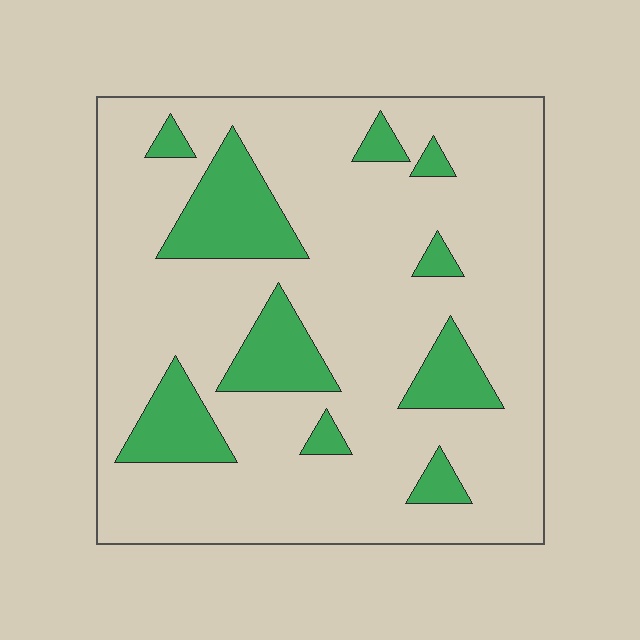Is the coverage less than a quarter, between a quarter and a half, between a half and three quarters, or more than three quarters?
Less than a quarter.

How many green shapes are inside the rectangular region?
10.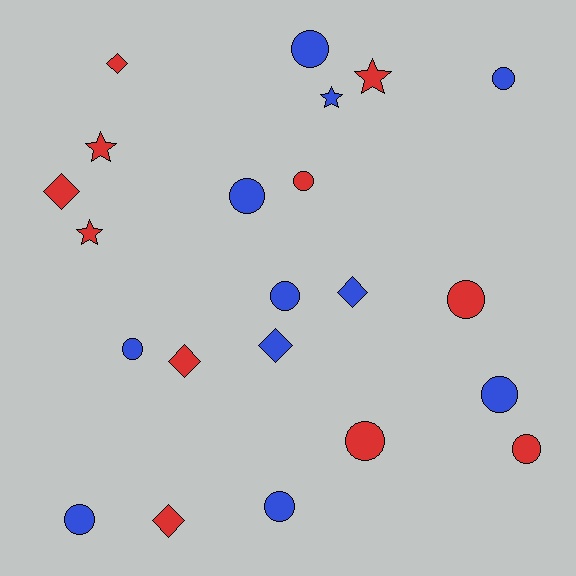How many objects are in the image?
There are 22 objects.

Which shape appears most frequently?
Circle, with 12 objects.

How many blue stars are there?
There is 1 blue star.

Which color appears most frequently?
Blue, with 11 objects.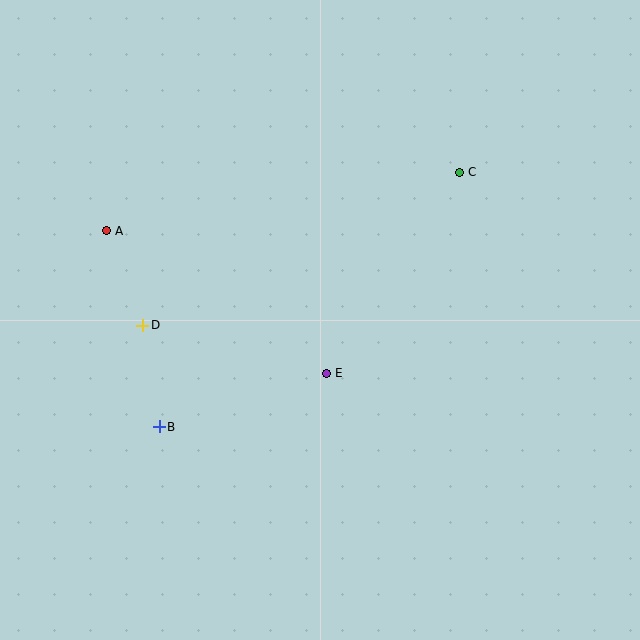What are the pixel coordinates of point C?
Point C is at (460, 172).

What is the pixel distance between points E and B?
The distance between E and B is 176 pixels.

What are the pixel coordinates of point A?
Point A is at (107, 231).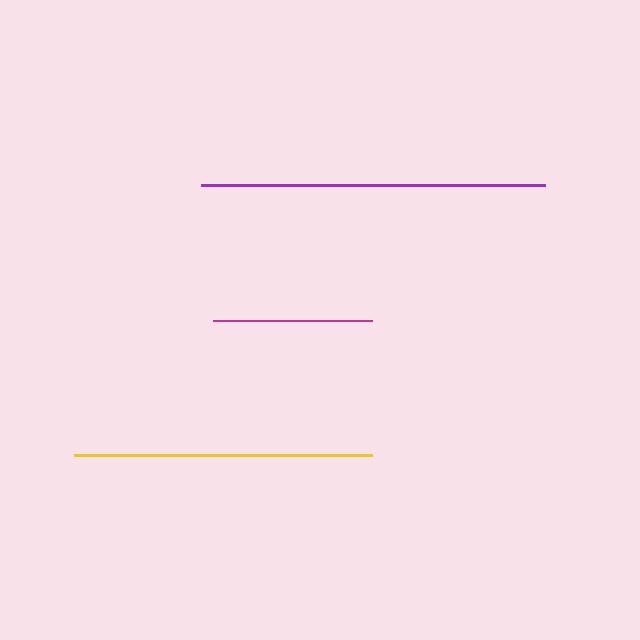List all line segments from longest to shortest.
From longest to shortest: purple, yellow, magenta.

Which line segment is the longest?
The purple line is the longest at approximately 344 pixels.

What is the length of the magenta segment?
The magenta segment is approximately 159 pixels long.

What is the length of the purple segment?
The purple segment is approximately 344 pixels long.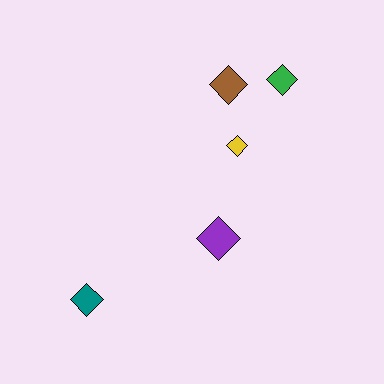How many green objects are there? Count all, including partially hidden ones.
There is 1 green object.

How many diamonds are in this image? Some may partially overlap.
There are 5 diamonds.